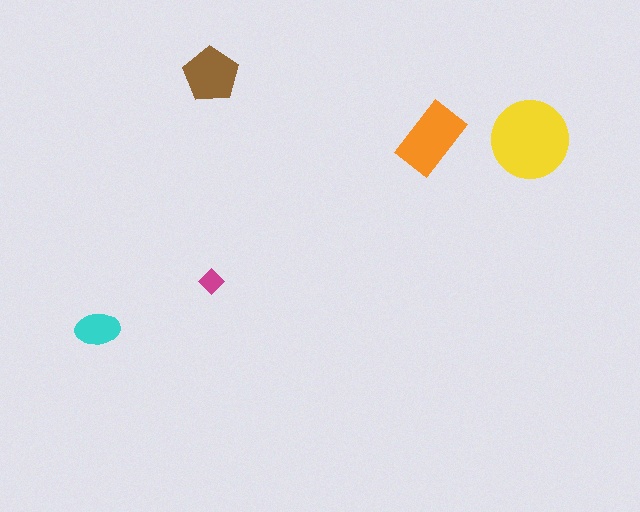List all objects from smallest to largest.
The magenta diamond, the cyan ellipse, the brown pentagon, the orange rectangle, the yellow circle.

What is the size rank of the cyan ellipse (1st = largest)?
4th.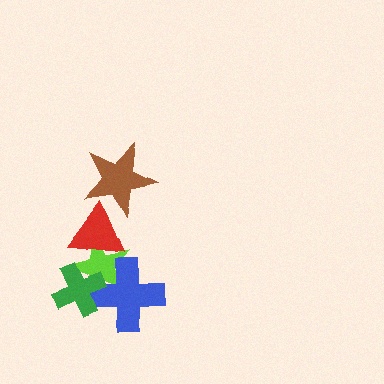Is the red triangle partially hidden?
Yes, it is partially covered by another shape.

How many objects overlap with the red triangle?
2 objects overlap with the red triangle.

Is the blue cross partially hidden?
Yes, it is partially covered by another shape.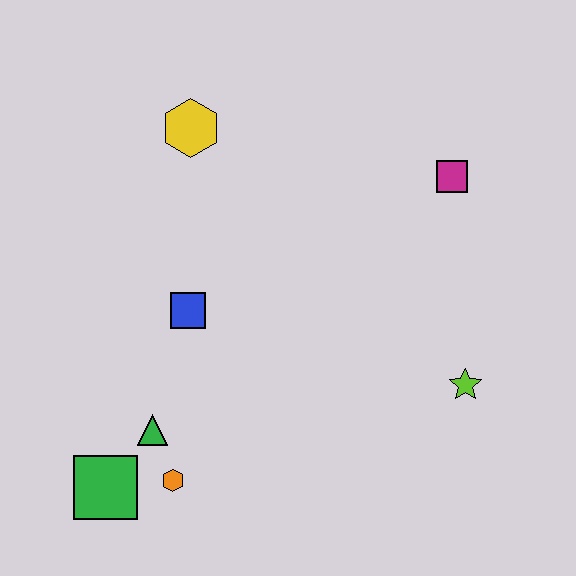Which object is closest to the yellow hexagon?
The blue square is closest to the yellow hexagon.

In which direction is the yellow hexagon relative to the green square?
The yellow hexagon is above the green square.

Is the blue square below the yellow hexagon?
Yes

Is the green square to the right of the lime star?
No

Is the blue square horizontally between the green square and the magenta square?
Yes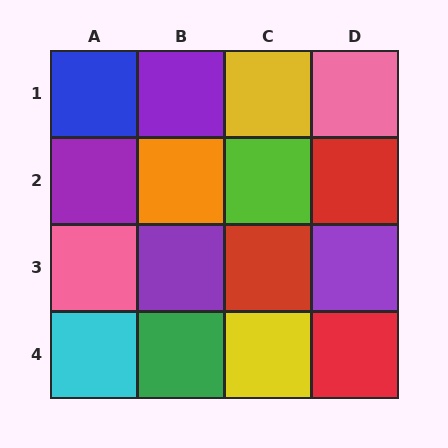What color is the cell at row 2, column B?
Orange.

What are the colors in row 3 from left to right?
Pink, purple, red, purple.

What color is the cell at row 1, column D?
Pink.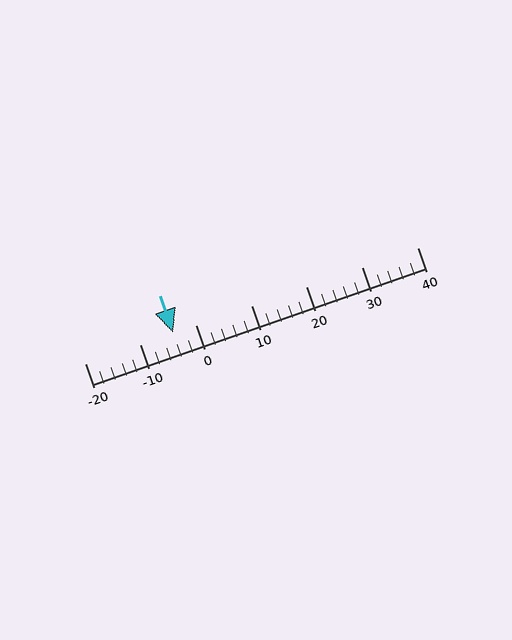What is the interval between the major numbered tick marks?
The major tick marks are spaced 10 units apart.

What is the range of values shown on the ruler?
The ruler shows values from -20 to 40.